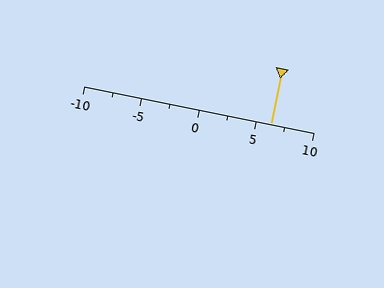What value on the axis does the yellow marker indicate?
The marker indicates approximately 6.2.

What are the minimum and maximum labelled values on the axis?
The axis runs from -10 to 10.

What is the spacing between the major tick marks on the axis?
The major ticks are spaced 5 apart.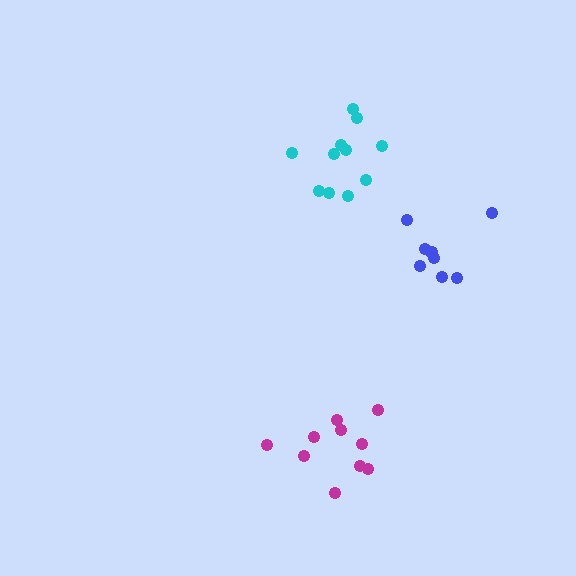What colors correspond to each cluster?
The clusters are colored: magenta, cyan, blue.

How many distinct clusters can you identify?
There are 3 distinct clusters.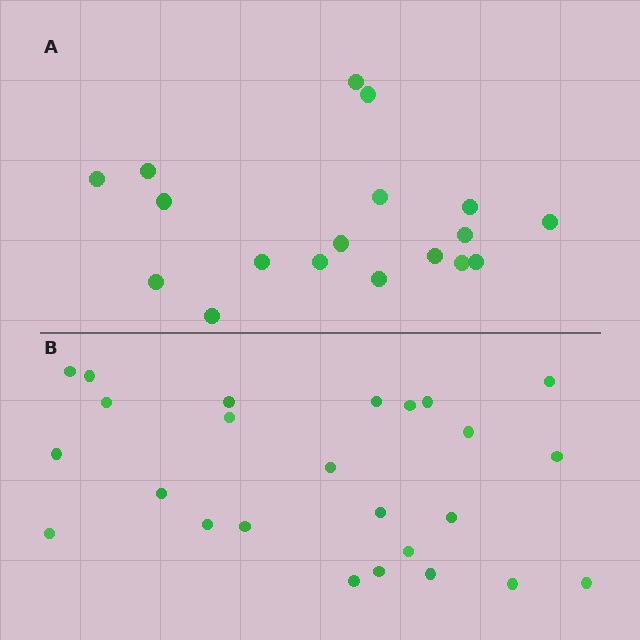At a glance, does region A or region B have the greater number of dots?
Region B (the bottom region) has more dots.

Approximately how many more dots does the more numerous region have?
Region B has roughly 8 or so more dots than region A.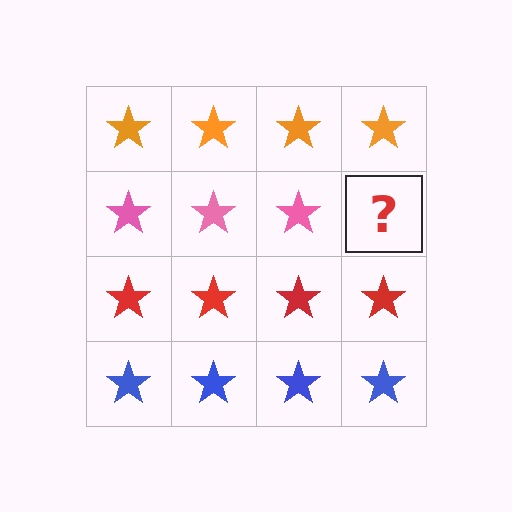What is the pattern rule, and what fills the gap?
The rule is that each row has a consistent color. The gap should be filled with a pink star.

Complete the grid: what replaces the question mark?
The question mark should be replaced with a pink star.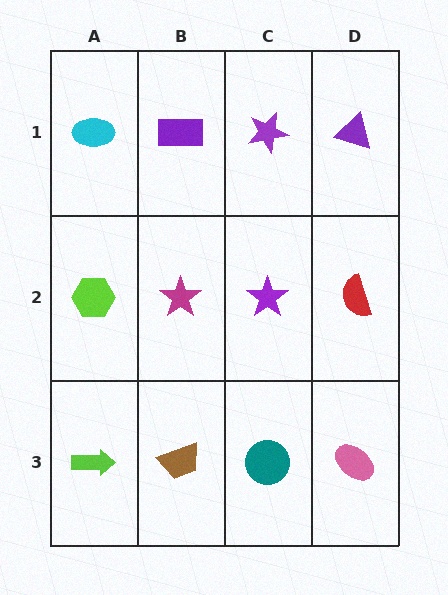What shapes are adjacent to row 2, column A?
A cyan ellipse (row 1, column A), a lime arrow (row 3, column A), a magenta star (row 2, column B).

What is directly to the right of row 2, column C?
A red semicircle.